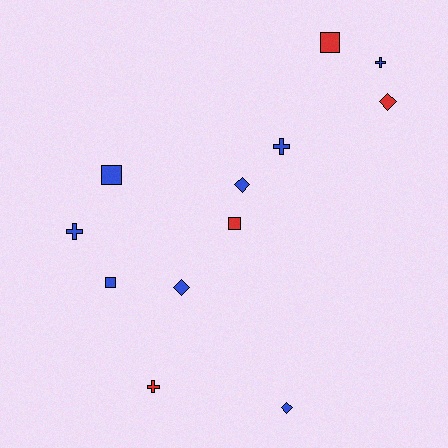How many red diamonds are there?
There is 1 red diamond.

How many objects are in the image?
There are 12 objects.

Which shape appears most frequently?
Square, with 4 objects.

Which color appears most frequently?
Blue, with 8 objects.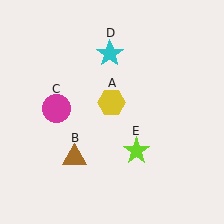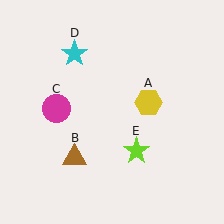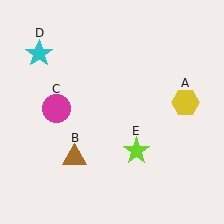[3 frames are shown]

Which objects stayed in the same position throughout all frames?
Brown triangle (object B) and magenta circle (object C) and lime star (object E) remained stationary.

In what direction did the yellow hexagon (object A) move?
The yellow hexagon (object A) moved right.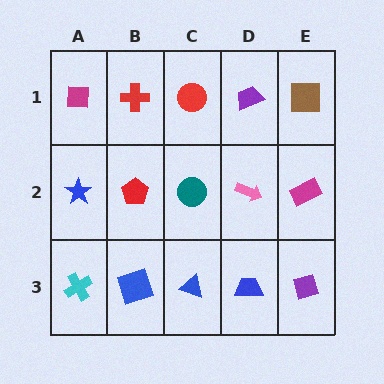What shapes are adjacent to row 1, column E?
A magenta rectangle (row 2, column E), a purple trapezoid (row 1, column D).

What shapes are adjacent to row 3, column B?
A red pentagon (row 2, column B), a cyan cross (row 3, column A), a blue triangle (row 3, column C).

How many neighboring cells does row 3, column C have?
3.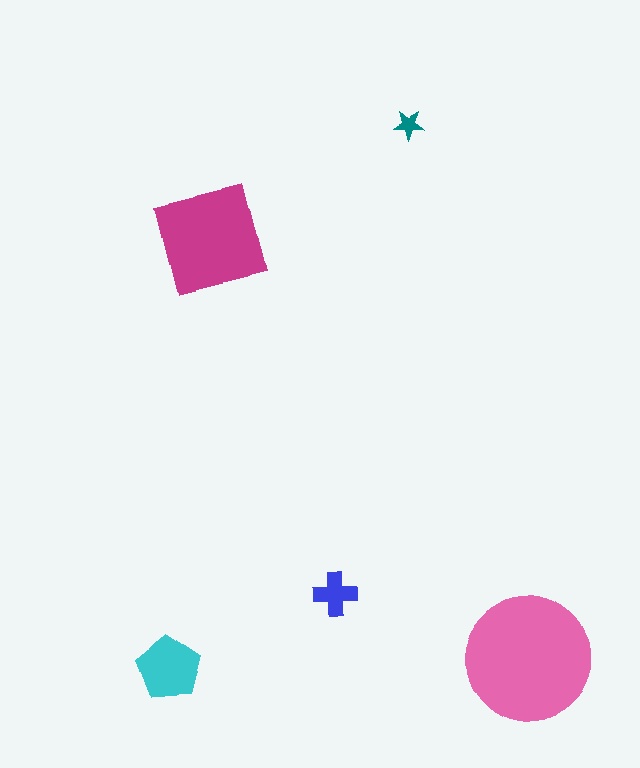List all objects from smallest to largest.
The teal star, the blue cross, the cyan pentagon, the magenta square, the pink circle.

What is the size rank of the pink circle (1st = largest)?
1st.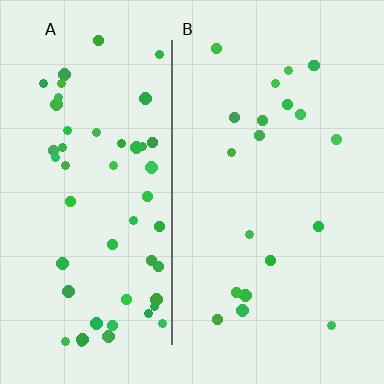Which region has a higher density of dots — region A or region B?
A (the left).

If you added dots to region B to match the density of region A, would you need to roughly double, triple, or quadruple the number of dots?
Approximately triple.